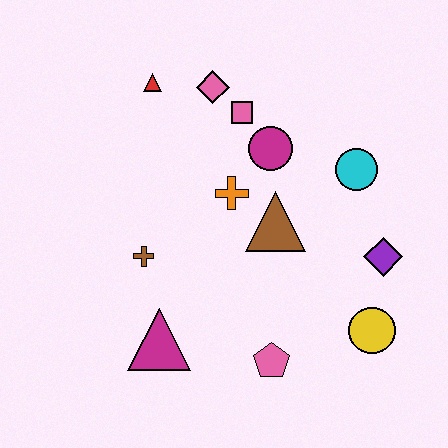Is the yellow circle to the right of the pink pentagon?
Yes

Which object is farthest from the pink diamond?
The yellow circle is farthest from the pink diamond.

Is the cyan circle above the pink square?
No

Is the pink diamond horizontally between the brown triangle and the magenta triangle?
Yes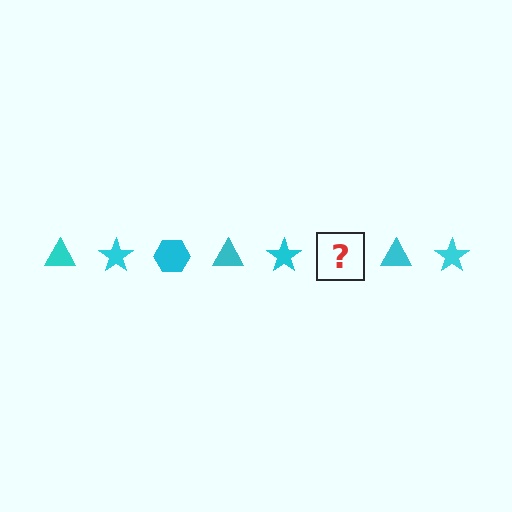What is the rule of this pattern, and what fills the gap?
The rule is that the pattern cycles through triangle, star, hexagon shapes in cyan. The gap should be filled with a cyan hexagon.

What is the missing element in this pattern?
The missing element is a cyan hexagon.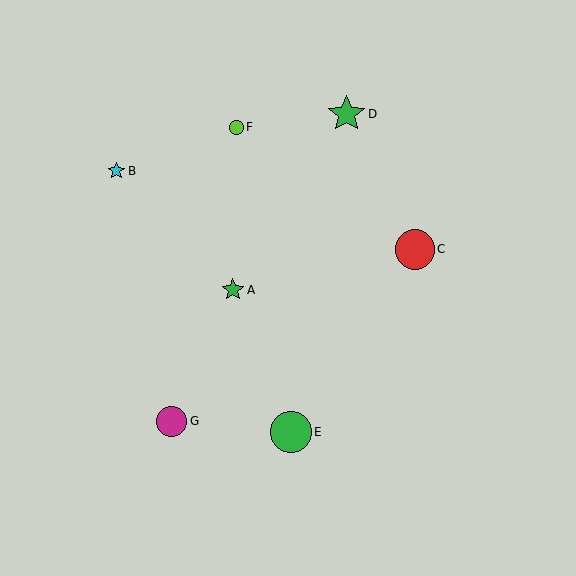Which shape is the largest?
The green circle (labeled E) is the largest.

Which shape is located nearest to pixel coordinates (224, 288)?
The green star (labeled A) at (233, 290) is nearest to that location.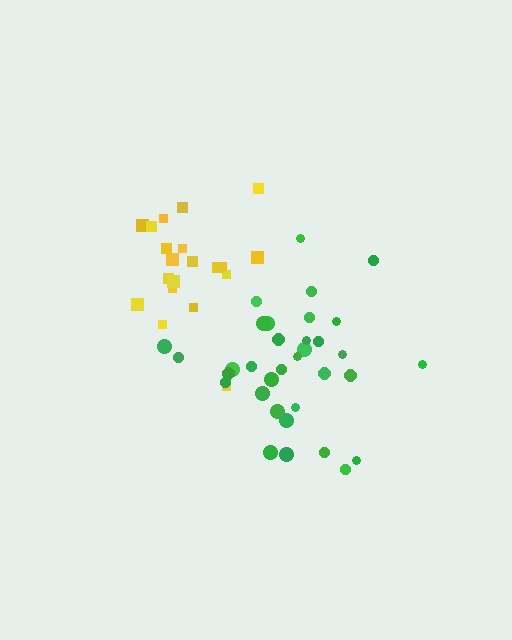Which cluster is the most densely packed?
Yellow.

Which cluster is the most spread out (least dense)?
Green.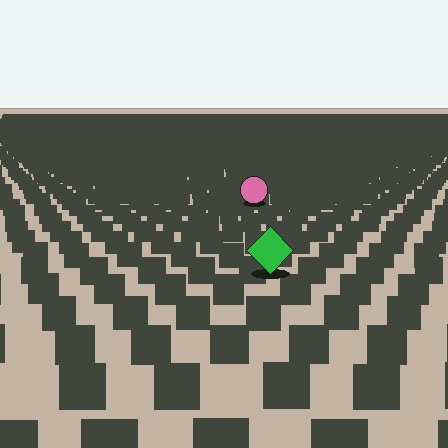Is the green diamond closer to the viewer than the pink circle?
Yes. The green diamond is closer — you can tell from the texture gradient: the ground texture is coarser near it.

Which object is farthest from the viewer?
The pink circle is farthest from the viewer. It appears smaller and the ground texture around it is denser.